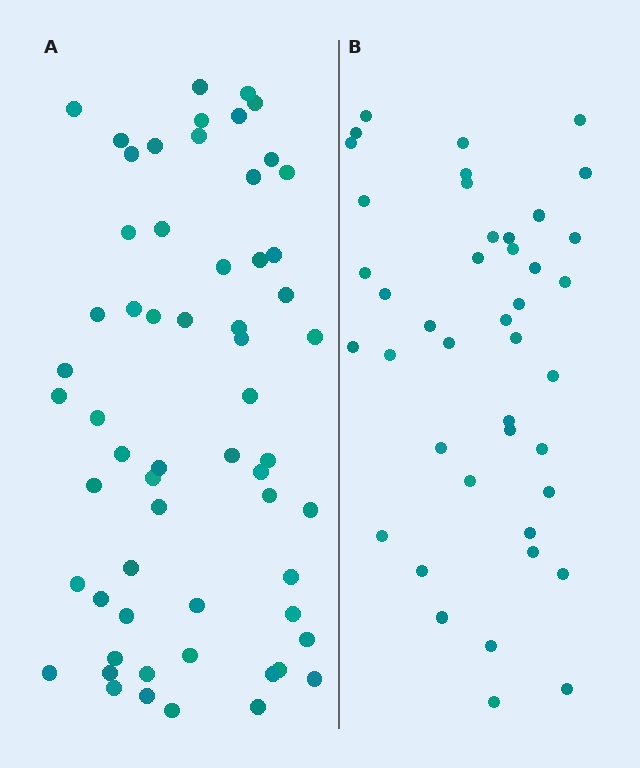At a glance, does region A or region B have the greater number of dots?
Region A (the left region) has more dots.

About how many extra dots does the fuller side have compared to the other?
Region A has approximately 20 more dots than region B.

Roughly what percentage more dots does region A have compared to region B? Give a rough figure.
About 45% more.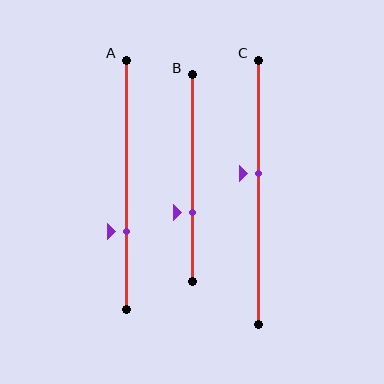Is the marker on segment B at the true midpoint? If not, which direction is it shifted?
No, the marker on segment B is shifted downward by about 17% of the segment length.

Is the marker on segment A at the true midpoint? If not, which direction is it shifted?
No, the marker on segment A is shifted downward by about 18% of the segment length.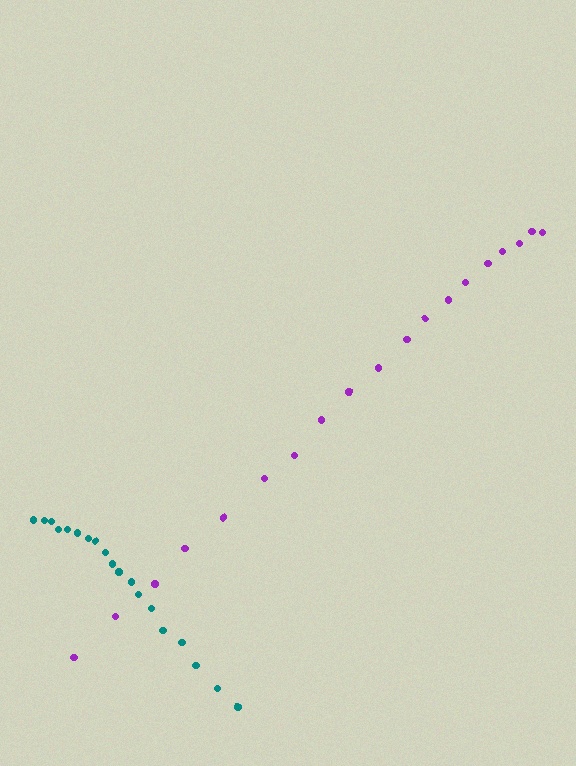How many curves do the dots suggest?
There are 2 distinct paths.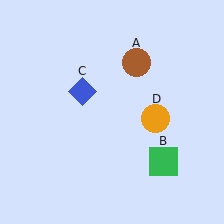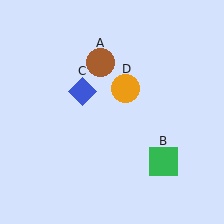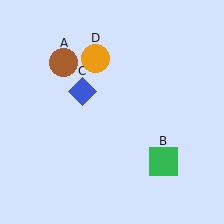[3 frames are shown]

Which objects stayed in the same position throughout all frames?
Green square (object B) and blue diamond (object C) remained stationary.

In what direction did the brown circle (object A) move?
The brown circle (object A) moved left.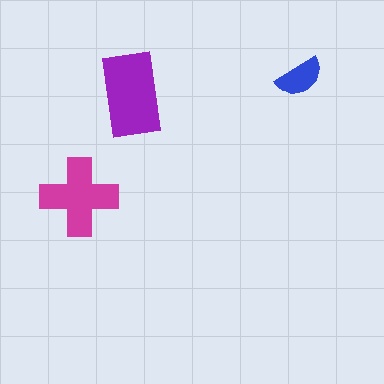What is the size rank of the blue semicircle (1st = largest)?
3rd.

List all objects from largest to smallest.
The purple rectangle, the magenta cross, the blue semicircle.